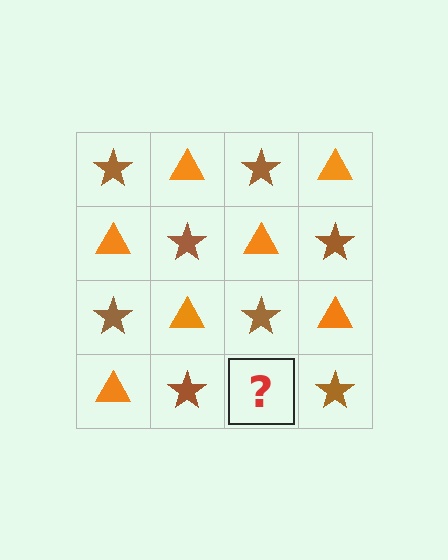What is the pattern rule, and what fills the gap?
The rule is that it alternates brown star and orange triangle in a checkerboard pattern. The gap should be filled with an orange triangle.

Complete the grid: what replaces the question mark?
The question mark should be replaced with an orange triangle.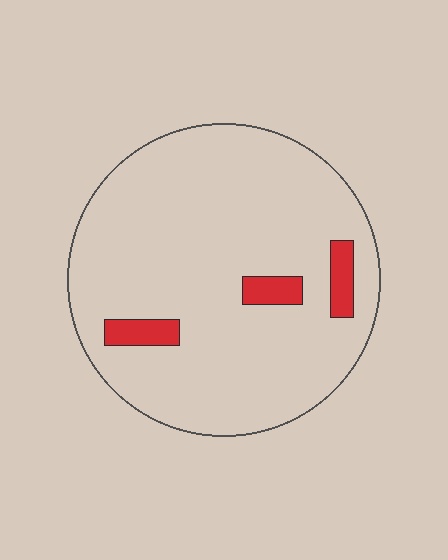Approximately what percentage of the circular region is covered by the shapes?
Approximately 5%.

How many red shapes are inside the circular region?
3.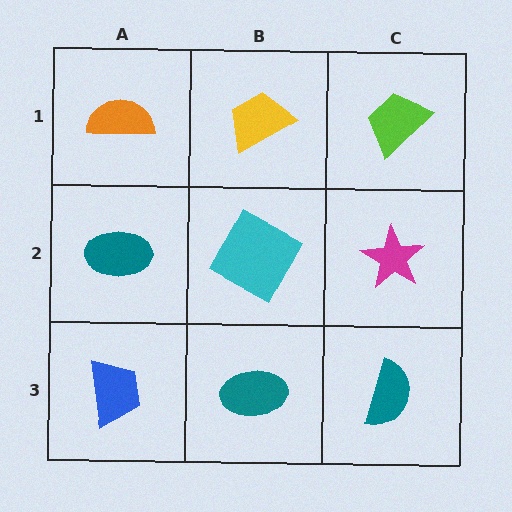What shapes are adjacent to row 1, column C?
A magenta star (row 2, column C), a yellow trapezoid (row 1, column B).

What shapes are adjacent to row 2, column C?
A lime trapezoid (row 1, column C), a teal semicircle (row 3, column C), a cyan square (row 2, column B).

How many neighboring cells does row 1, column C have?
2.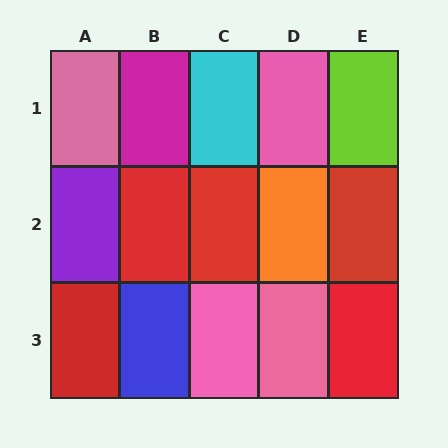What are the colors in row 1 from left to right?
Pink, magenta, cyan, pink, lime.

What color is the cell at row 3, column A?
Red.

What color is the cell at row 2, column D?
Orange.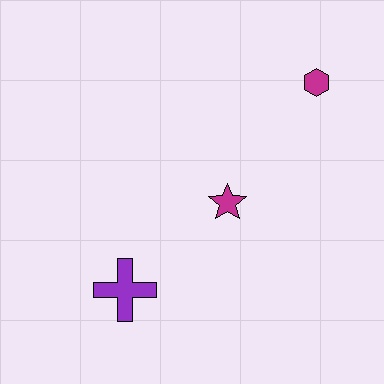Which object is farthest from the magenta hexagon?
The purple cross is farthest from the magenta hexagon.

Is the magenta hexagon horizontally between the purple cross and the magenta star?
No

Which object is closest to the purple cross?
The magenta star is closest to the purple cross.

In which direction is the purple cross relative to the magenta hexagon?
The purple cross is below the magenta hexagon.